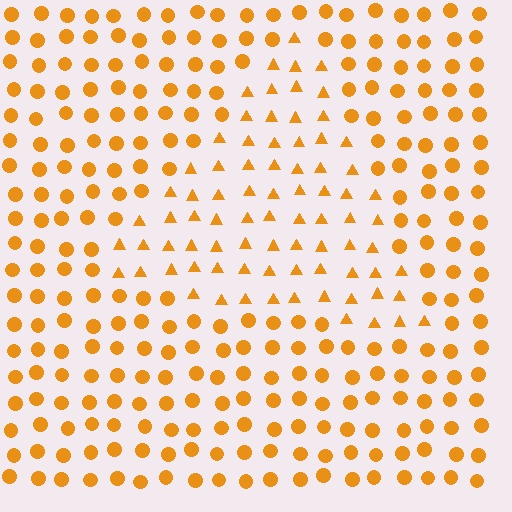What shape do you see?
I see a triangle.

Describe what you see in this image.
The image is filled with small orange elements arranged in a uniform grid. A triangle-shaped region contains triangles, while the surrounding area contains circles. The boundary is defined purely by the change in element shape.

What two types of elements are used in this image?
The image uses triangles inside the triangle region and circles outside it.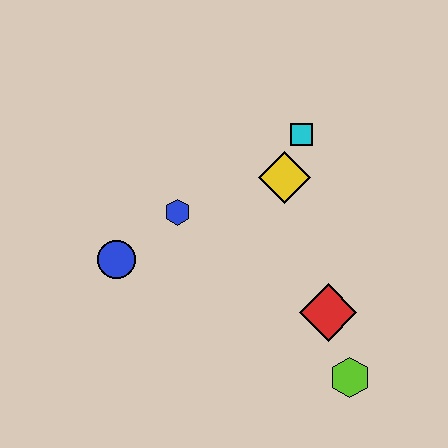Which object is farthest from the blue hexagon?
The lime hexagon is farthest from the blue hexagon.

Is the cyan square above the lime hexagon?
Yes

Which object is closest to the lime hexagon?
The red diamond is closest to the lime hexagon.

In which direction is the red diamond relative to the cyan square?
The red diamond is below the cyan square.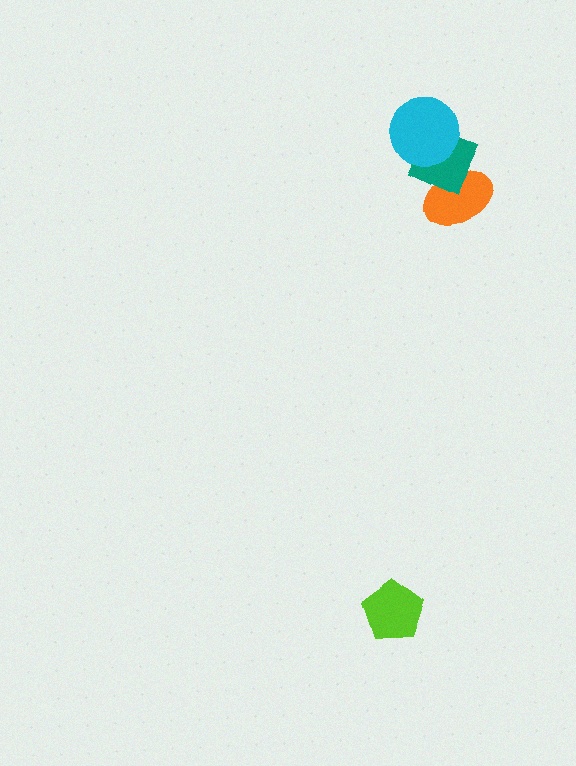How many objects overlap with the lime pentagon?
0 objects overlap with the lime pentagon.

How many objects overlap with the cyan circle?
1 object overlaps with the cyan circle.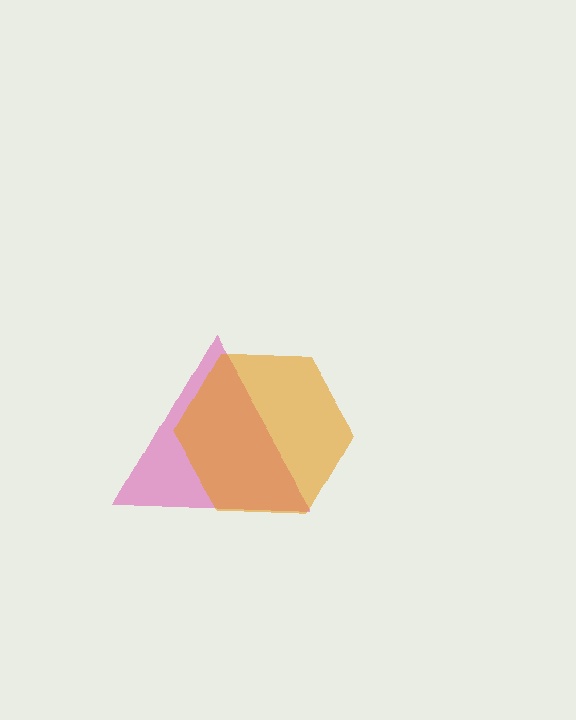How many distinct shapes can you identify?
There are 2 distinct shapes: a pink triangle, an orange hexagon.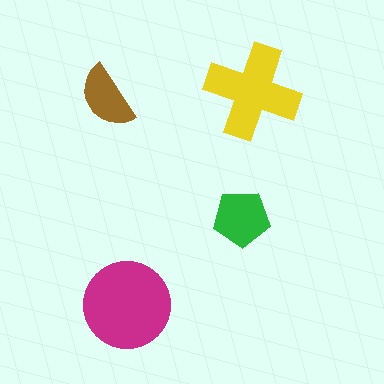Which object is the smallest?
The brown semicircle.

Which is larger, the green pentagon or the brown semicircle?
The green pentagon.